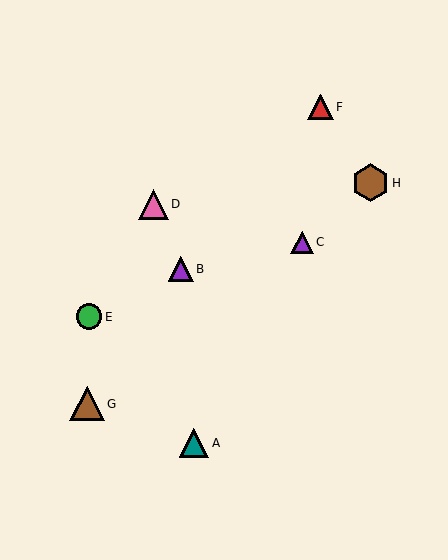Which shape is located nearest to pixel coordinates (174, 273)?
The purple triangle (labeled B) at (181, 269) is nearest to that location.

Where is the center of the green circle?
The center of the green circle is at (89, 317).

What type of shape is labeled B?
Shape B is a purple triangle.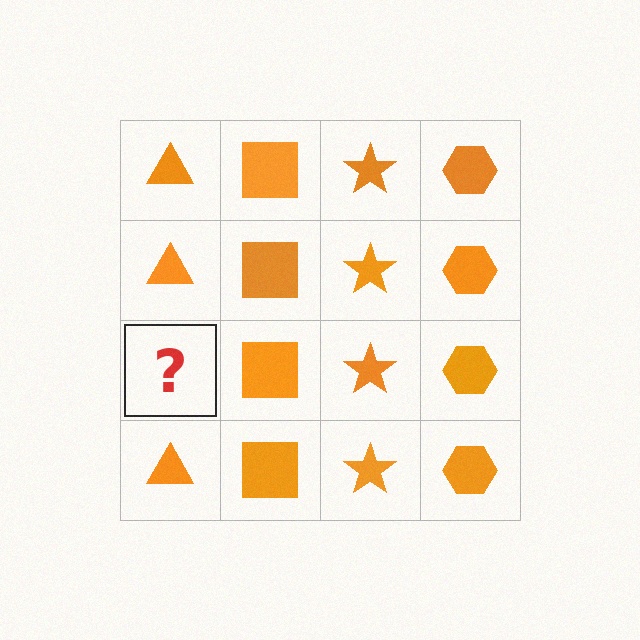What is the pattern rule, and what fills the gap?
The rule is that each column has a consistent shape. The gap should be filled with an orange triangle.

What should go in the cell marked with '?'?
The missing cell should contain an orange triangle.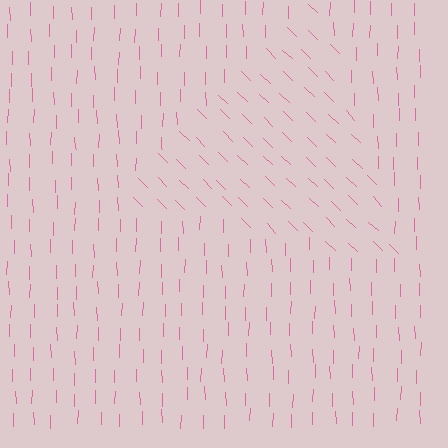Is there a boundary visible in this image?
Yes, there is a texture boundary formed by a change in line orientation.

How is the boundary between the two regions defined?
The boundary is defined purely by a change in line orientation (approximately 45 degrees difference). All lines are the same color and thickness.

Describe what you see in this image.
The image is filled with small pink line segments. A triangle region in the image has lines oriented differently from the surrounding lines, creating a visible texture boundary.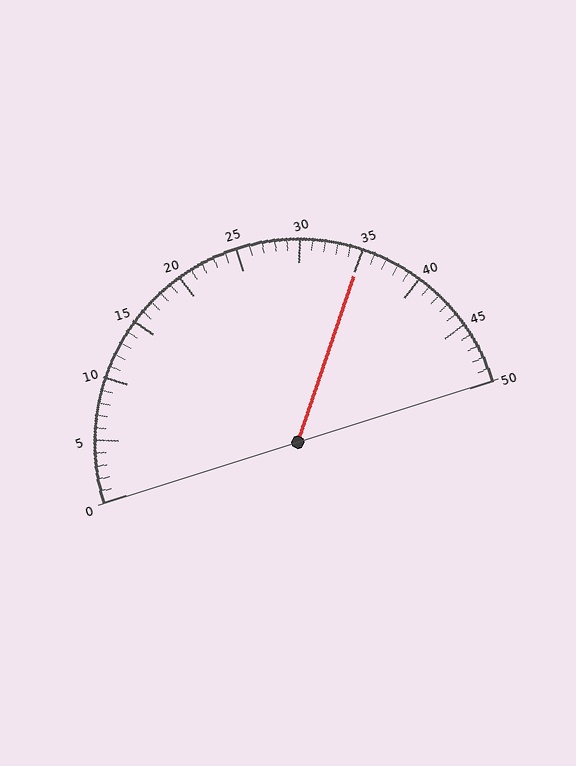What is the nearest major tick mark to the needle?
The nearest major tick mark is 35.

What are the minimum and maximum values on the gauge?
The gauge ranges from 0 to 50.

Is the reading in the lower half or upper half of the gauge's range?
The reading is in the upper half of the range (0 to 50).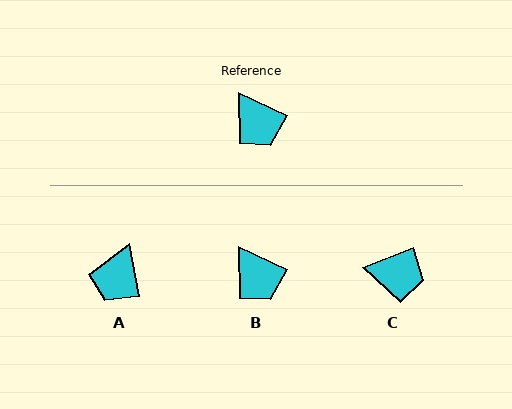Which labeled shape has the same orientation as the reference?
B.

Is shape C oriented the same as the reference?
No, it is off by about 46 degrees.